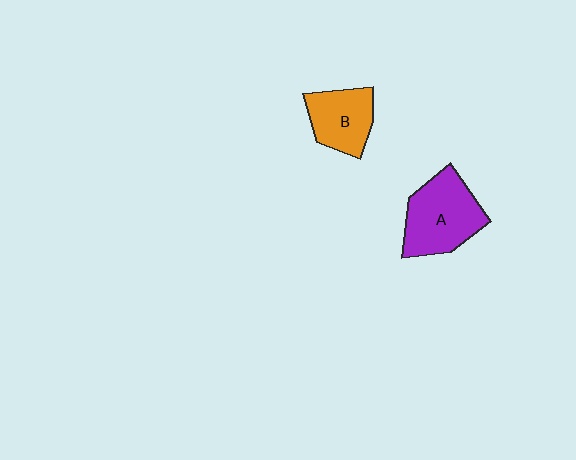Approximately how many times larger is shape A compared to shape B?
Approximately 1.4 times.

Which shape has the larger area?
Shape A (purple).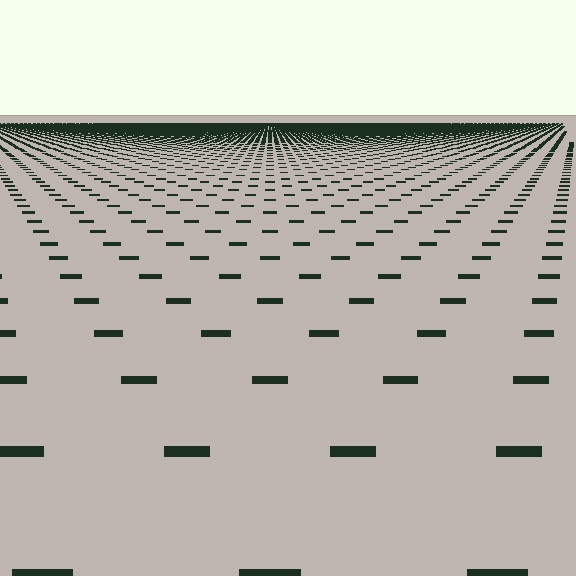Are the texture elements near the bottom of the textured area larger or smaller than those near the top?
Larger. Near the bottom, elements are closer to the viewer and appear at a bigger on-screen size.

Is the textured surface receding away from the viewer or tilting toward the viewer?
The surface is receding away from the viewer. Texture elements get smaller and denser toward the top.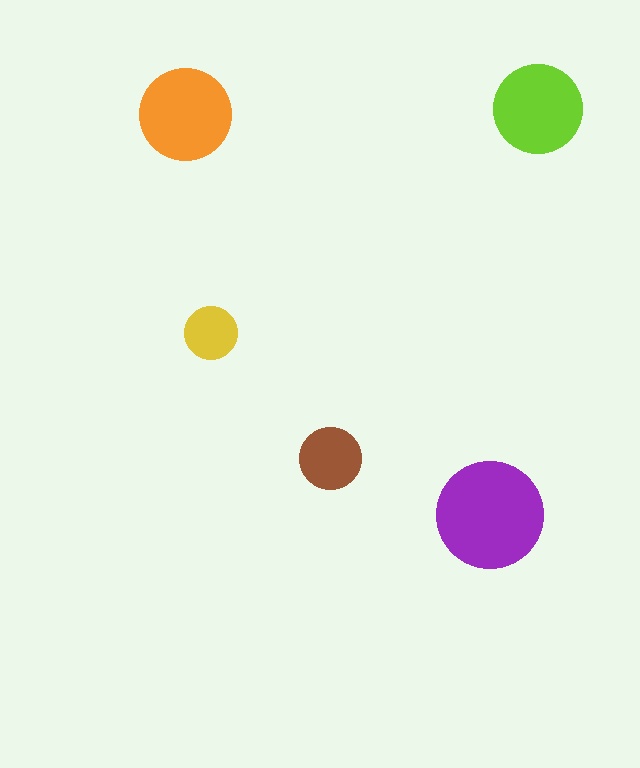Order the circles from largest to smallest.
the purple one, the orange one, the lime one, the brown one, the yellow one.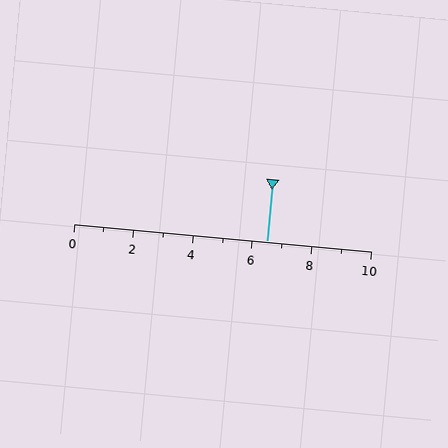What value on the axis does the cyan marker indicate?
The marker indicates approximately 6.5.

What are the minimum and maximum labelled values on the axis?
The axis runs from 0 to 10.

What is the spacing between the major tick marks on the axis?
The major ticks are spaced 2 apart.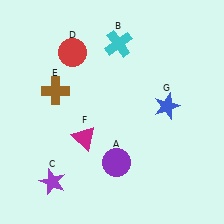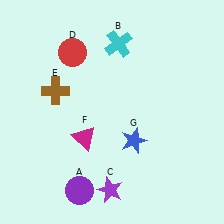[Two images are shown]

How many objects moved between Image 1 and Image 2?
3 objects moved between the two images.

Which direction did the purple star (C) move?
The purple star (C) moved right.